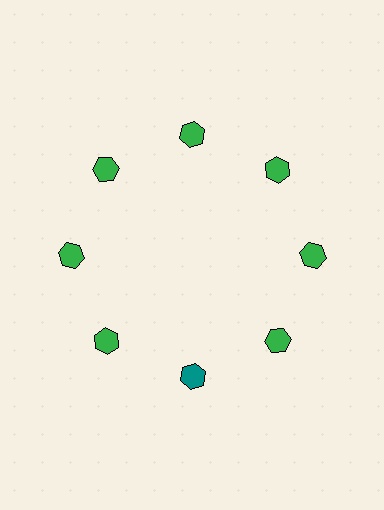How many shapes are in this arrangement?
There are 8 shapes arranged in a ring pattern.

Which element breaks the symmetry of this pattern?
The teal hexagon at roughly the 6 o'clock position breaks the symmetry. All other shapes are green hexagons.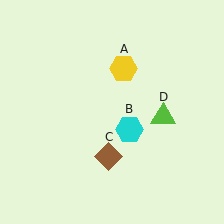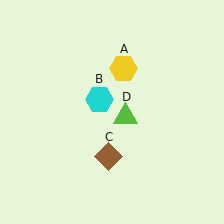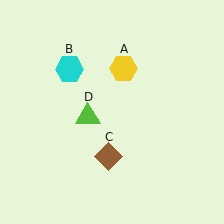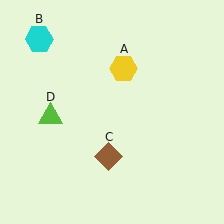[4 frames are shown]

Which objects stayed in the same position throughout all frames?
Yellow hexagon (object A) and brown diamond (object C) remained stationary.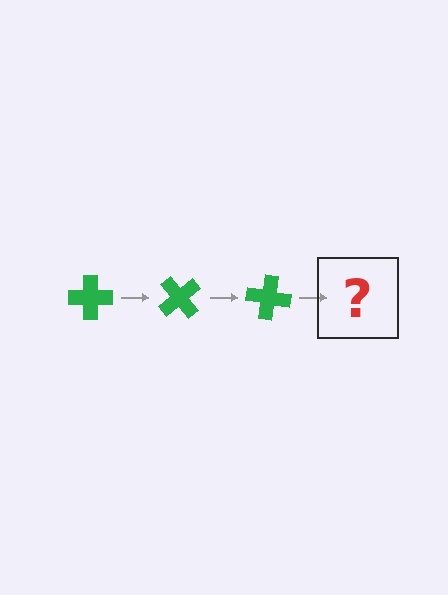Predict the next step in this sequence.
The next step is a green cross rotated 150 degrees.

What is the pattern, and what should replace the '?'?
The pattern is that the cross rotates 50 degrees each step. The '?' should be a green cross rotated 150 degrees.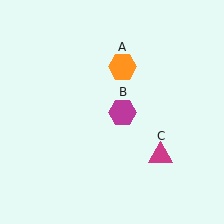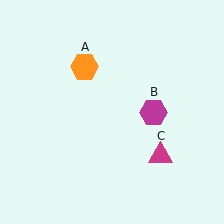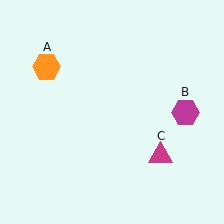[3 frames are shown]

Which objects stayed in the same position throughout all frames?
Magenta triangle (object C) remained stationary.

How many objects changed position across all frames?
2 objects changed position: orange hexagon (object A), magenta hexagon (object B).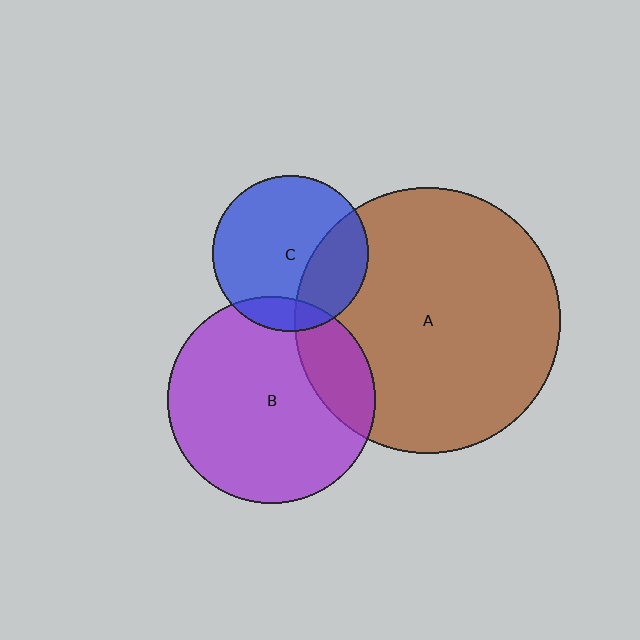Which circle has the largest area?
Circle A (brown).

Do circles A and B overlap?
Yes.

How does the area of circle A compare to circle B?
Approximately 1.6 times.